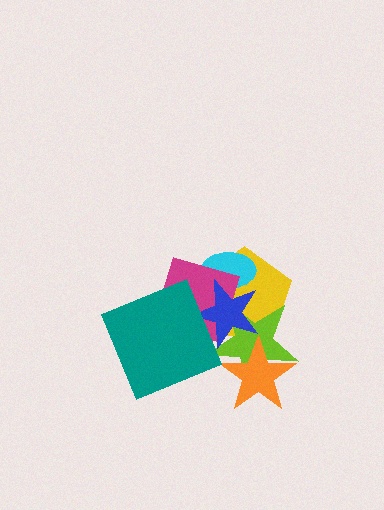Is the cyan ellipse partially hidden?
Yes, it is partially covered by another shape.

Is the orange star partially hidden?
No, no other shape covers it.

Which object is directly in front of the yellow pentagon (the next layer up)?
The cyan ellipse is directly in front of the yellow pentagon.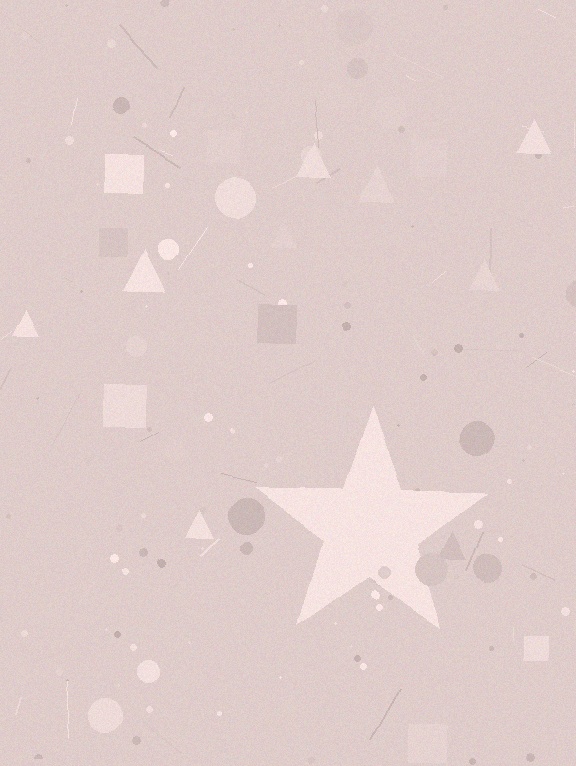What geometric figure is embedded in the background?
A star is embedded in the background.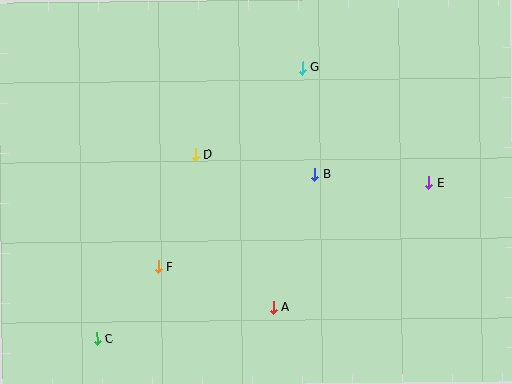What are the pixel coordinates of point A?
Point A is at (274, 307).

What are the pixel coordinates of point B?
Point B is at (314, 175).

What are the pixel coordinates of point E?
Point E is at (428, 183).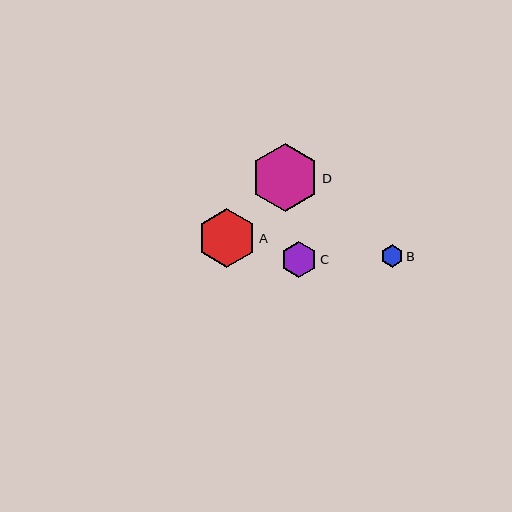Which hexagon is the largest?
Hexagon D is the largest with a size of approximately 68 pixels.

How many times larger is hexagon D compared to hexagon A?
Hexagon D is approximately 1.2 times the size of hexagon A.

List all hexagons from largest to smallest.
From largest to smallest: D, A, C, B.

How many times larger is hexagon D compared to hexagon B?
Hexagon D is approximately 3.0 times the size of hexagon B.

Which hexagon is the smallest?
Hexagon B is the smallest with a size of approximately 23 pixels.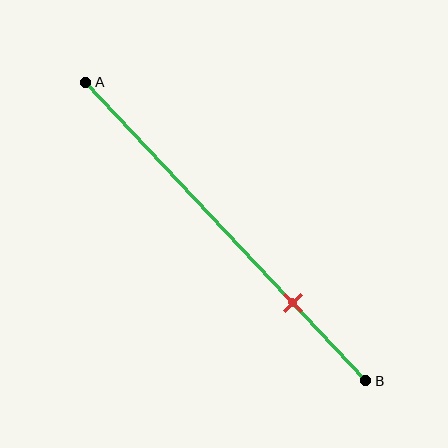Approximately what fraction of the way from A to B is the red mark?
The red mark is approximately 75% of the way from A to B.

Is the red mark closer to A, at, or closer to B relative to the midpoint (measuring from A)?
The red mark is closer to point B than the midpoint of segment AB.